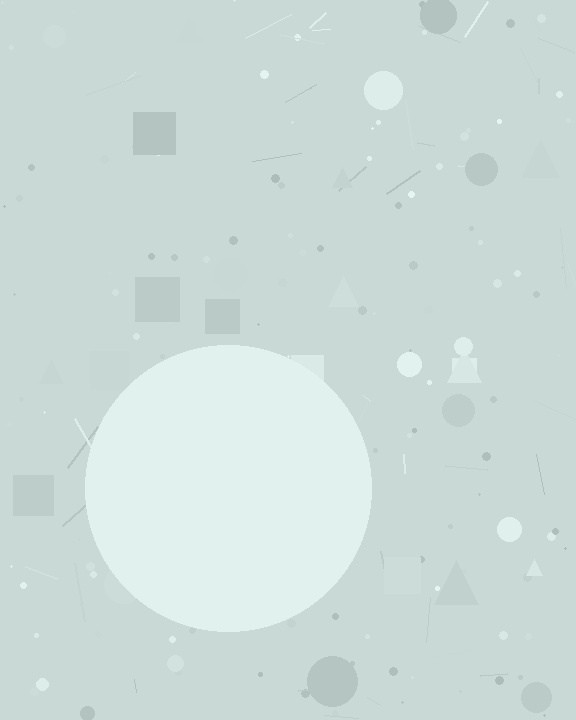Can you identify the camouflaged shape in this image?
The camouflaged shape is a circle.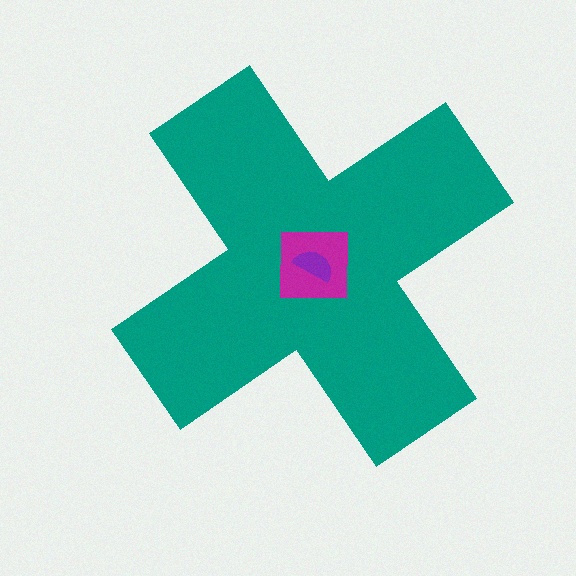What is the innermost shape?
The purple semicircle.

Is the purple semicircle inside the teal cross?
Yes.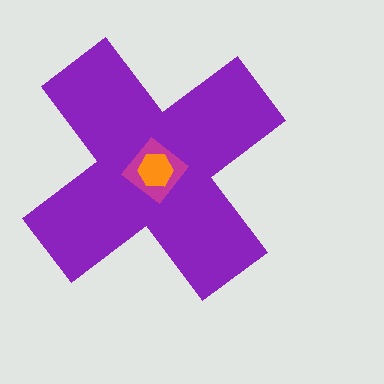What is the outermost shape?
The purple cross.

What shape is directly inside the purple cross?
The magenta diamond.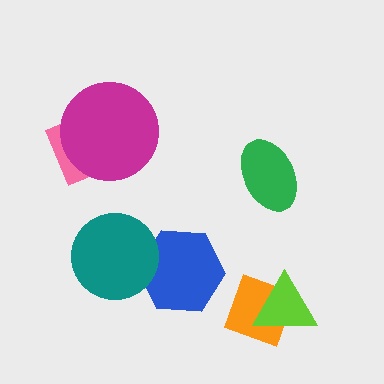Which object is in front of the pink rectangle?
The magenta circle is in front of the pink rectangle.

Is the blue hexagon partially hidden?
Yes, it is partially covered by another shape.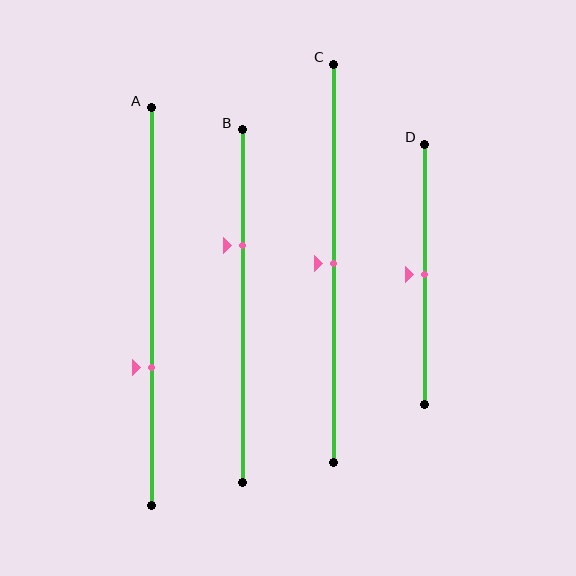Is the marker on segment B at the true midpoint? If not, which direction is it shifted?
No, the marker on segment B is shifted upward by about 17% of the segment length.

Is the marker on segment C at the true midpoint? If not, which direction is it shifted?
Yes, the marker on segment C is at the true midpoint.